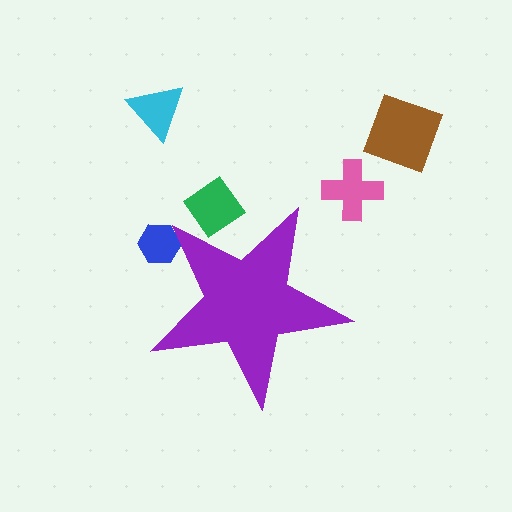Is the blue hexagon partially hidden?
Yes, the blue hexagon is partially hidden behind the purple star.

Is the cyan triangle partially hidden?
No, the cyan triangle is fully visible.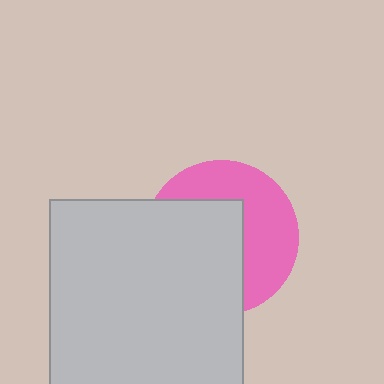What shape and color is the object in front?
The object in front is a light gray square.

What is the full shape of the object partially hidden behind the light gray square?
The partially hidden object is a pink circle.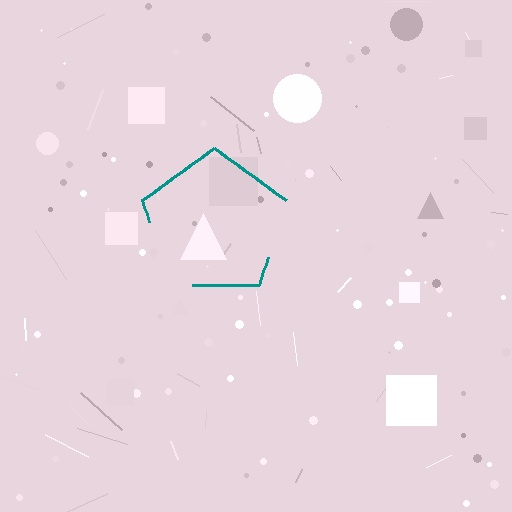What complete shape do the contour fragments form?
The contour fragments form a pentagon.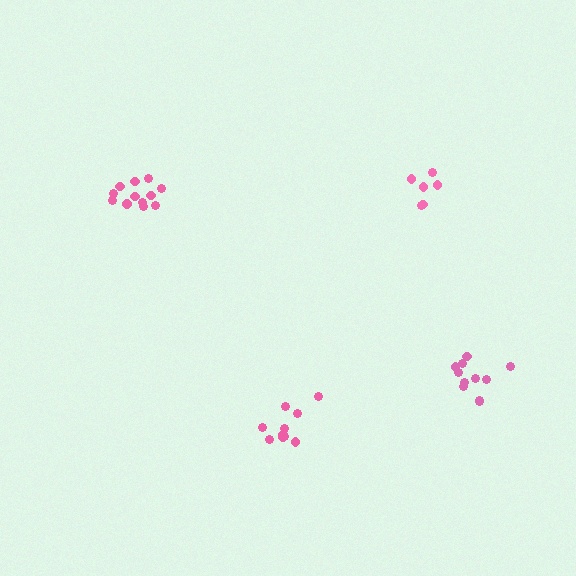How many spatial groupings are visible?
There are 4 spatial groupings.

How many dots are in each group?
Group 1: 10 dots, Group 2: 11 dots, Group 3: 6 dots, Group 4: 12 dots (39 total).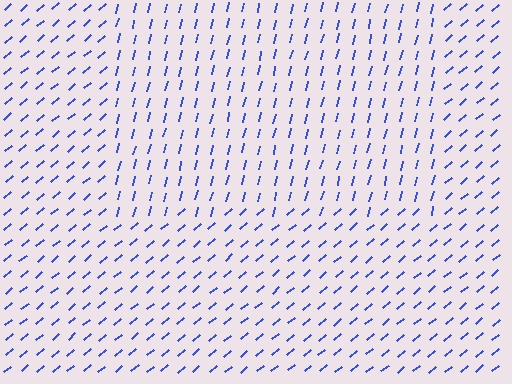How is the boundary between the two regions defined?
The boundary is defined purely by a change in line orientation (approximately 36 degrees difference). All lines are the same color and thickness.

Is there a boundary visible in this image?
Yes, there is a texture boundary formed by a change in line orientation.